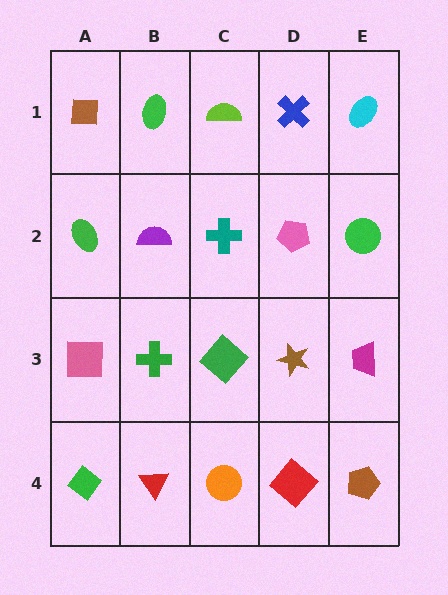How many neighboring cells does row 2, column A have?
3.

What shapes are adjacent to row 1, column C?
A teal cross (row 2, column C), a green ellipse (row 1, column B), a blue cross (row 1, column D).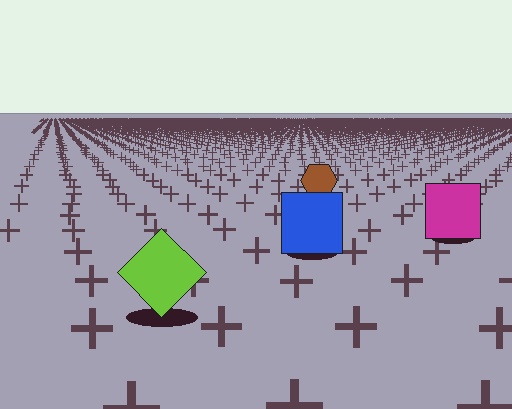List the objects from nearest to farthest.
From nearest to farthest: the lime diamond, the blue square, the magenta square, the brown hexagon.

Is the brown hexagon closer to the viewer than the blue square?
No. The blue square is closer — you can tell from the texture gradient: the ground texture is coarser near it.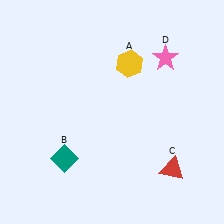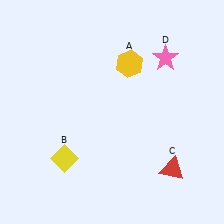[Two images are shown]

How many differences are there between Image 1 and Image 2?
There is 1 difference between the two images.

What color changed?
The diamond (B) changed from teal in Image 1 to yellow in Image 2.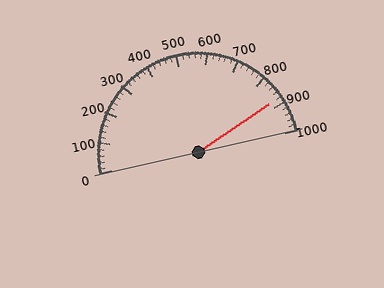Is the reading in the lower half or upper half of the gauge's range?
The reading is in the upper half of the range (0 to 1000).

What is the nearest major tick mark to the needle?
The nearest major tick mark is 900.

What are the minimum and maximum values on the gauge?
The gauge ranges from 0 to 1000.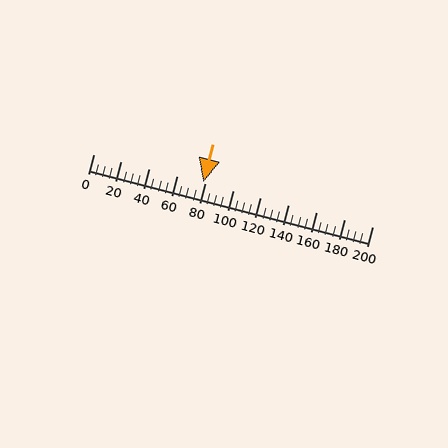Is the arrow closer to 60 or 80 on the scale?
The arrow is closer to 80.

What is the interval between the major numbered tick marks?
The major tick marks are spaced 20 units apart.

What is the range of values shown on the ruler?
The ruler shows values from 0 to 200.